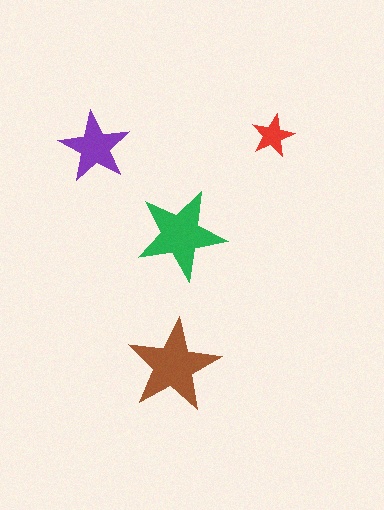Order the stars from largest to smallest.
the brown one, the green one, the purple one, the red one.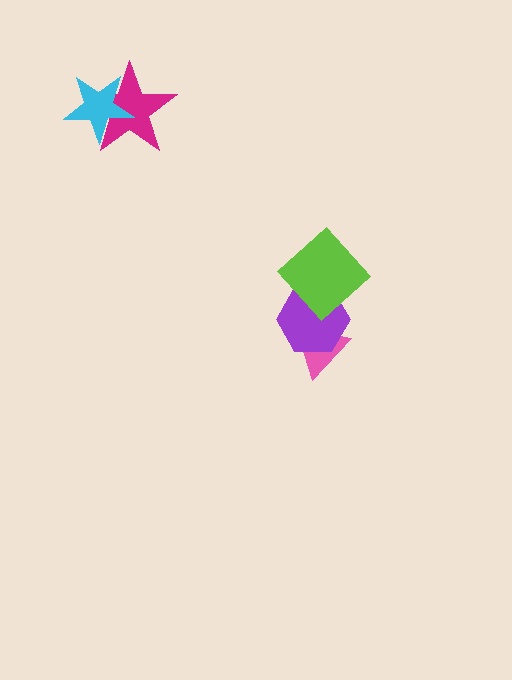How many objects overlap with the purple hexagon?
2 objects overlap with the purple hexagon.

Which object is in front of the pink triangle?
The purple hexagon is in front of the pink triangle.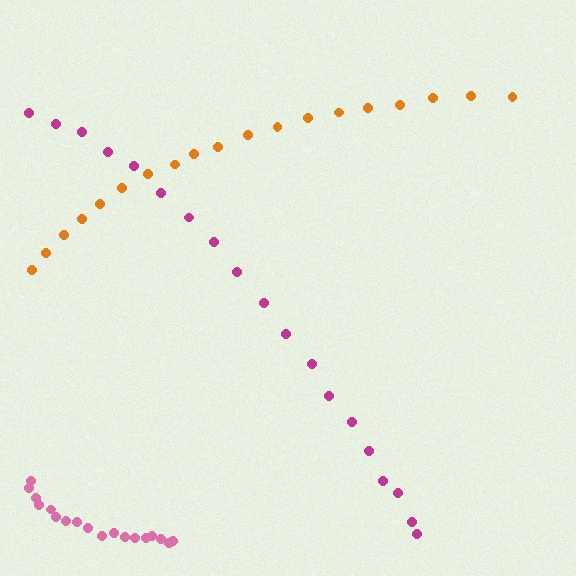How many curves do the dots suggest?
There are 3 distinct paths.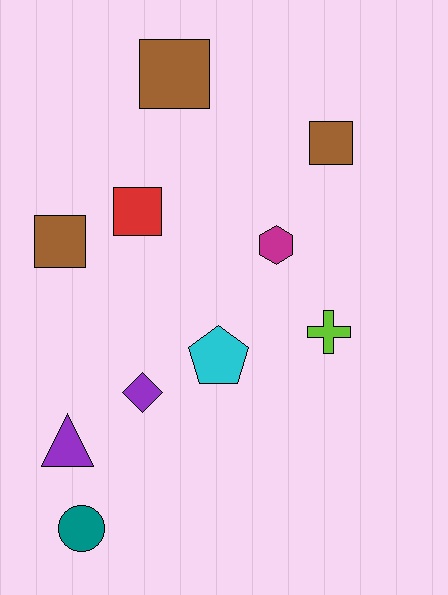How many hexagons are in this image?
There is 1 hexagon.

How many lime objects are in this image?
There is 1 lime object.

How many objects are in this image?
There are 10 objects.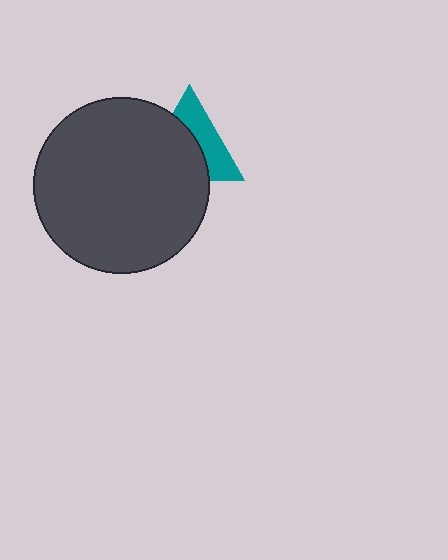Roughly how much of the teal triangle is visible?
A small part of it is visible (roughly 44%).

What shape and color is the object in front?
The object in front is a dark gray circle.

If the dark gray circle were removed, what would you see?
You would see the complete teal triangle.